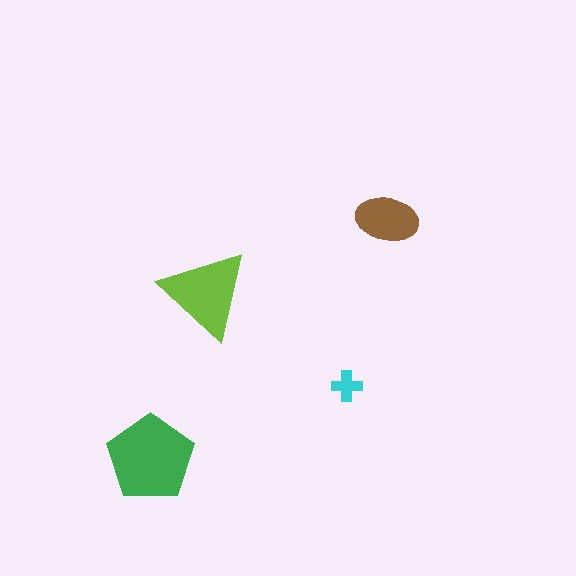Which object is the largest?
The green pentagon.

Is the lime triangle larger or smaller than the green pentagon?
Smaller.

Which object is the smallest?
The cyan cross.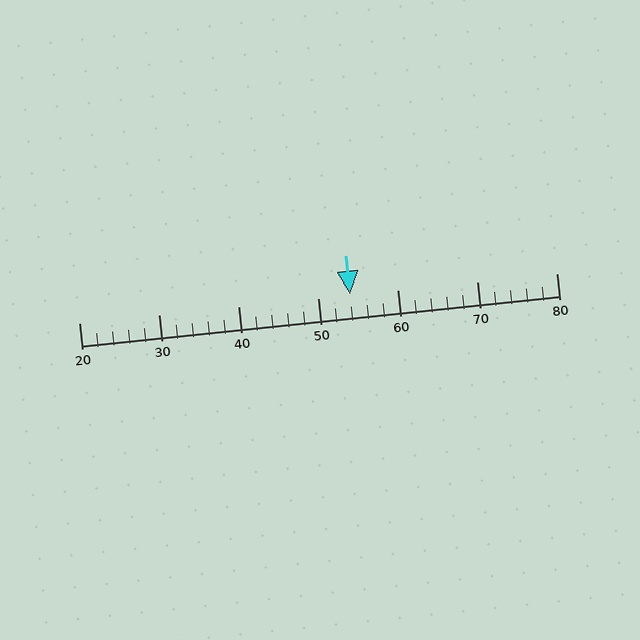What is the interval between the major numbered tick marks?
The major tick marks are spaced 10 units apart.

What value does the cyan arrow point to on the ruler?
The cyan arrow points to approximately 54.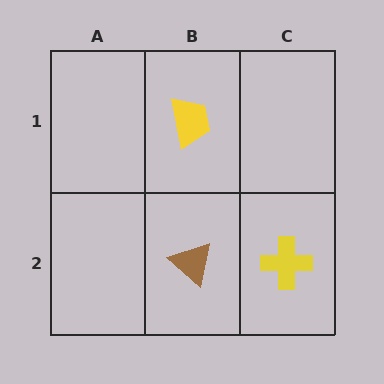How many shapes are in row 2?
2 shapes.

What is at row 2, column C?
A yellow cross.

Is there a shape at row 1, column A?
No, that cell is empty.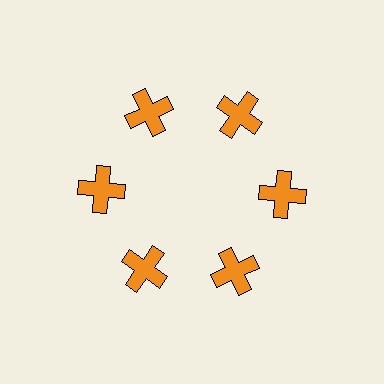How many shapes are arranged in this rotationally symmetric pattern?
There are 6 shapes, arranged in 6 groups of 1.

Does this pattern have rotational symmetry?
Yes, this pattern has 6-fold rotational symmetry. It looks the same after rotating 60 degrees around the center.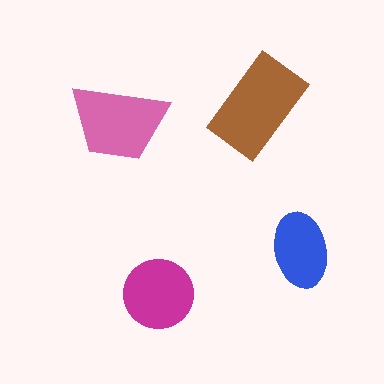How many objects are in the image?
There are 4 objects in the image.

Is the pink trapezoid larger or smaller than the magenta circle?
Larger.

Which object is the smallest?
The blue ellipse.